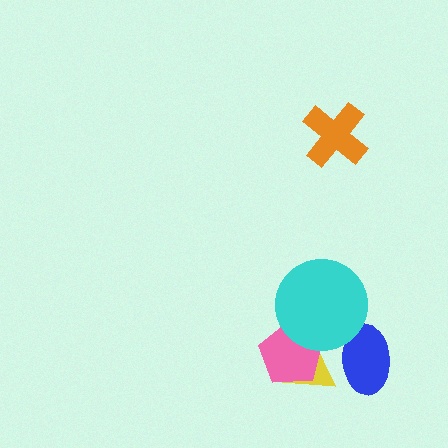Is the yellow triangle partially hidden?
Yes, it is partially covered by another shape.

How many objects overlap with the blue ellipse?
2 objects overlap with the blue ellipse.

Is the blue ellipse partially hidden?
Yes, it is partially covered by another shape.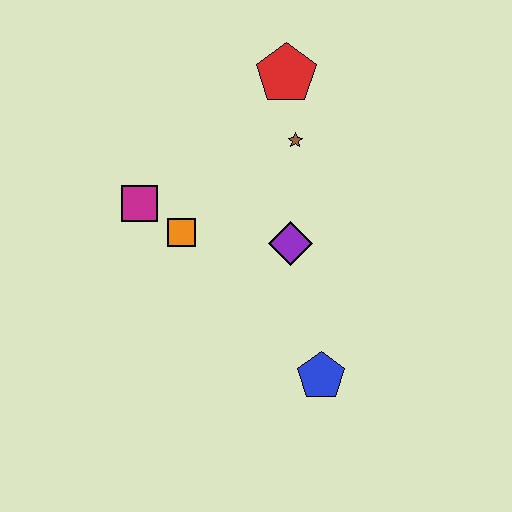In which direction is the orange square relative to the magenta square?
The orange square is to the right of the magenta square.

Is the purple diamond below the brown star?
Yes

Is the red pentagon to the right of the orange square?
Yes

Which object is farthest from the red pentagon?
The blue pentagon is farthest from the red pentagon.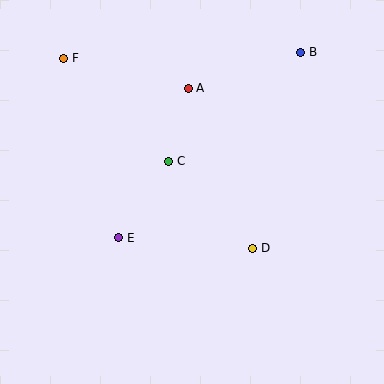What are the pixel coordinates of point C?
Point C is at (169, 161).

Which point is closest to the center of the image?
Point C at (169, 161) is closest to the center.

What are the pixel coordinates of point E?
Point E is at (119, 238).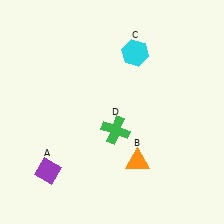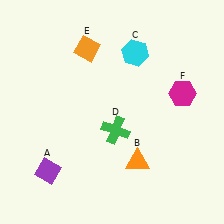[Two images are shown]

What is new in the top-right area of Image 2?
A magenta hexagon (F) was added in the top-right area of Image 2.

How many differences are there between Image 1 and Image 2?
There are 2 differences between the two images.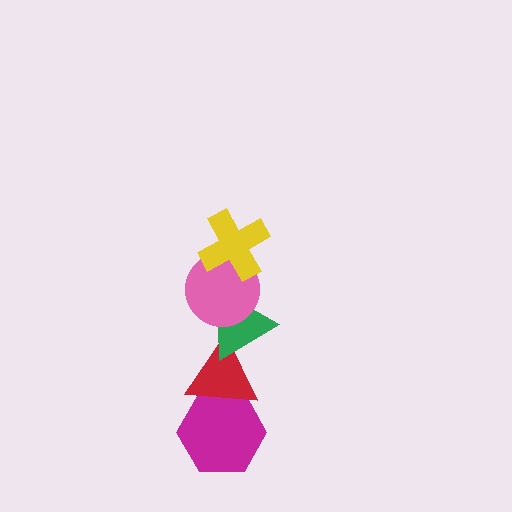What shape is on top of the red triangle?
The green triangle is on top of the red triangle.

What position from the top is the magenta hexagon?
The magenta hexagon is 5th from the top.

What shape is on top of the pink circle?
The yellow cross is on top of the pink circle.